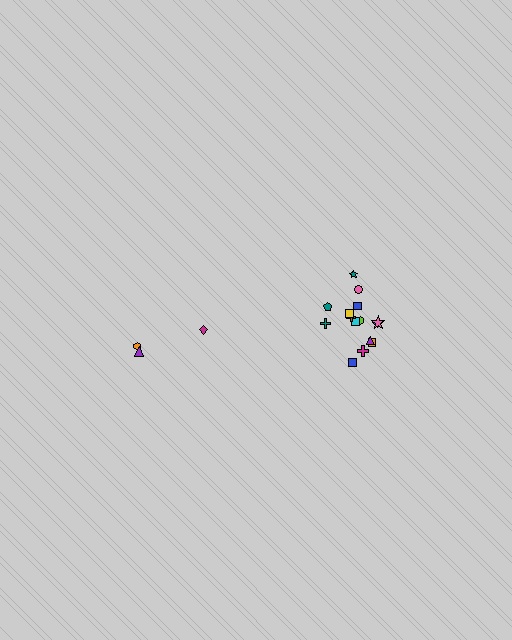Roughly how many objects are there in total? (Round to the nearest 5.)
Roughly 20 objects in total.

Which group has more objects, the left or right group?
The right group.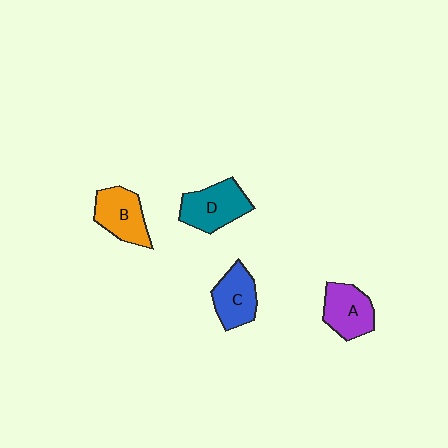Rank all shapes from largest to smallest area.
From largest to smallest: D (teal), B (orange), A (purple), C (blue).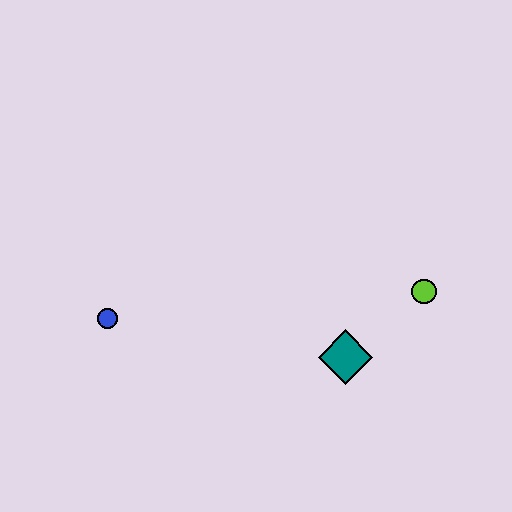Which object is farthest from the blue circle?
The lime circle is farthest from the blue circle.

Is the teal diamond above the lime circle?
No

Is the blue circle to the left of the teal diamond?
Yes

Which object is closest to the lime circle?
The teal diamond is closest to the lime circle.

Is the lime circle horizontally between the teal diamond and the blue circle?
No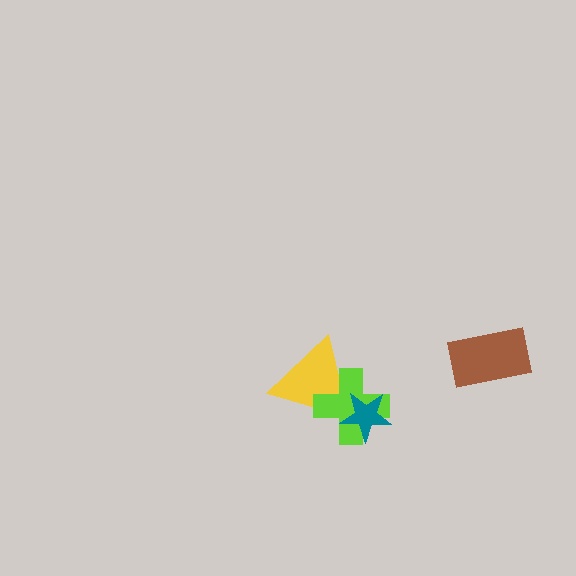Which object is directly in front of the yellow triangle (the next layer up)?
The lime cross is directly in front of the yellow triangle.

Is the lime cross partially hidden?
Yes, it is partially covered by another shape.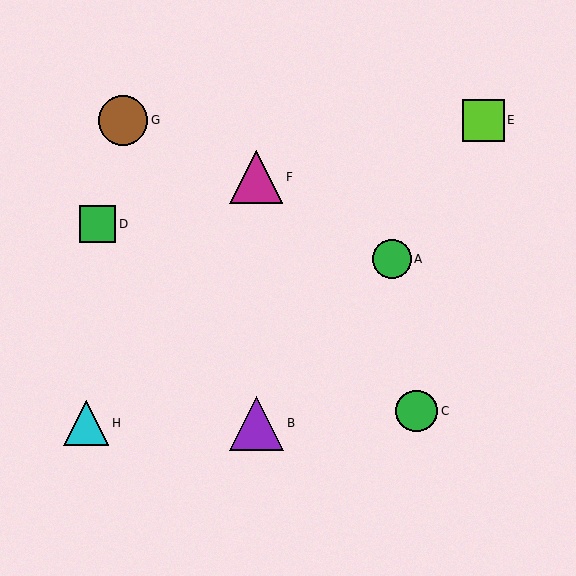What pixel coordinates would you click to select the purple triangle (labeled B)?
Click at (257, 423) to select the purple triangle B.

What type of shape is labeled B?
Shape B is a purple triangle.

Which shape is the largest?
The purple triangle (labeled B) is the largest.